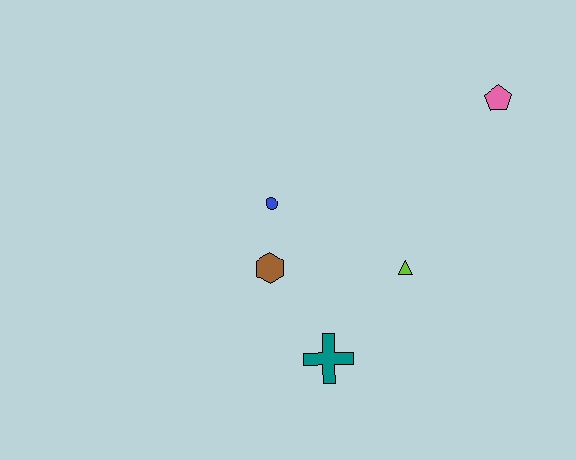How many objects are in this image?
There are 5 objects.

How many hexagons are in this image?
There is 1 hexagon.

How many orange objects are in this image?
There are no orange objects.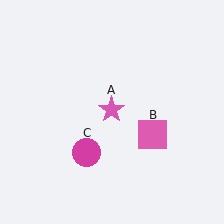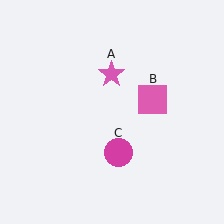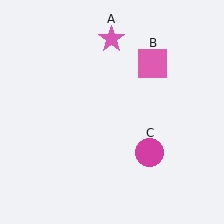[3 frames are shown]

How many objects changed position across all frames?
3 objects changed position: pink star (object A), pink square (object B), magenta circle (object C).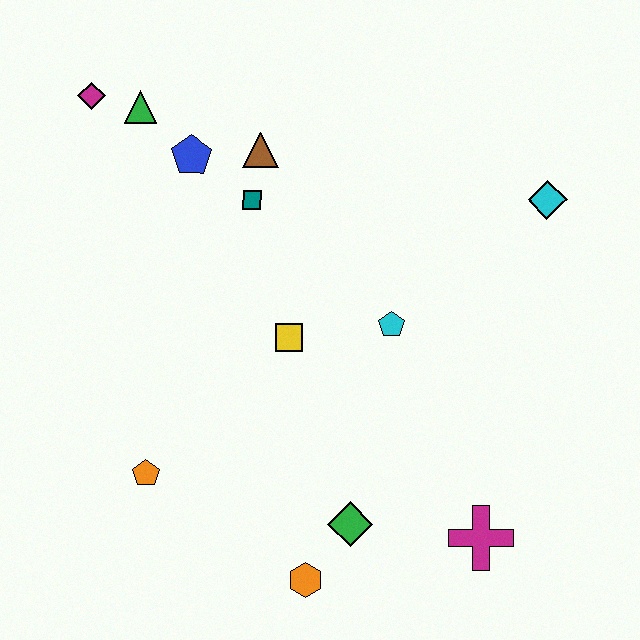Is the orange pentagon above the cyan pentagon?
No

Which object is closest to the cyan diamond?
The cyan pentagon is closest to the cyan diamond.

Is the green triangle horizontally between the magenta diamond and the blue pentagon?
Yes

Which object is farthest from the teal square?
The magenta cross is farthest from the teal square.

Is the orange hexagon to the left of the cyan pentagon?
Yes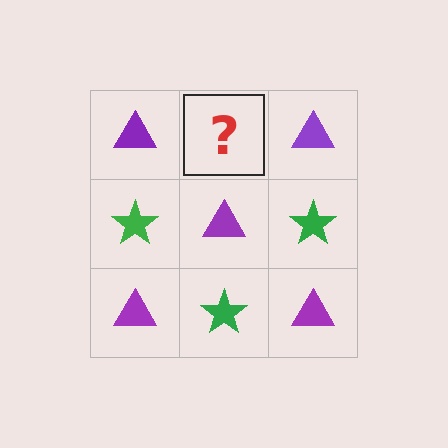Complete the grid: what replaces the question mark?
The question mark should be replaced with a green star.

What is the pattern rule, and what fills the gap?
The rule is that it alternates purple triangle and green star in a checkerboard pattern. The gap should be filled with a green star.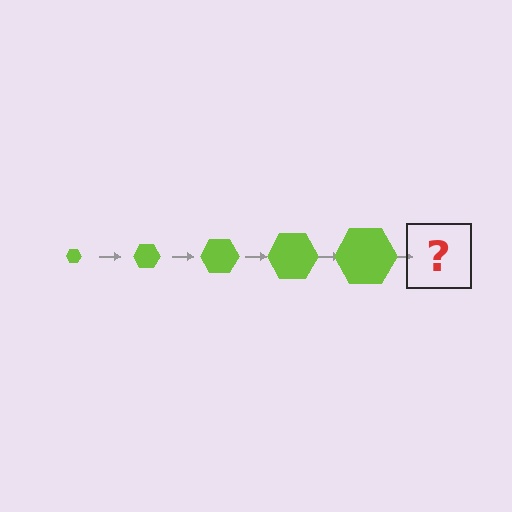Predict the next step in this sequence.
The next step is a lime hexagon, larger than the previous one.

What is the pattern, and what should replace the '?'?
The pattern is that the hexagon gets progressively larger each step. The '?' should be a lime hexagon, larger than the previous one.